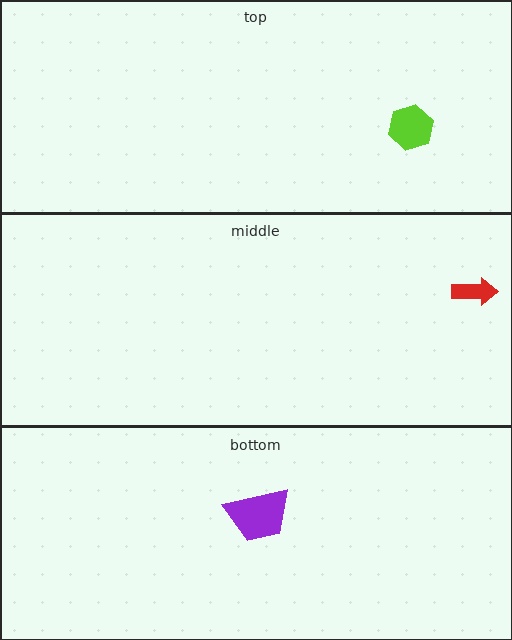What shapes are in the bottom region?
The purple trapezoid.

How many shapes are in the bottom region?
1.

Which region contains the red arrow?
The middle region.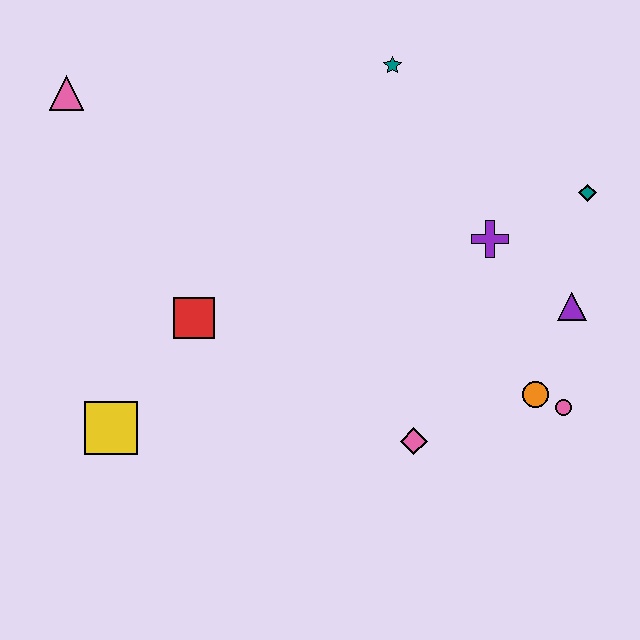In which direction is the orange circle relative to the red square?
The orange circle is to the right of the red square.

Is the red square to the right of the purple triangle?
No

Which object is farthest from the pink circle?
The pink triangle is farthest from the pink circle.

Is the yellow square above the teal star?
No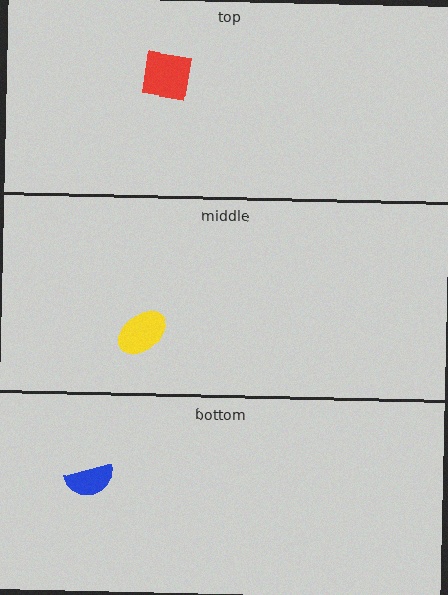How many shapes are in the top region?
1.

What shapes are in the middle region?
The yellow ellipse.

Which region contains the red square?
The top region.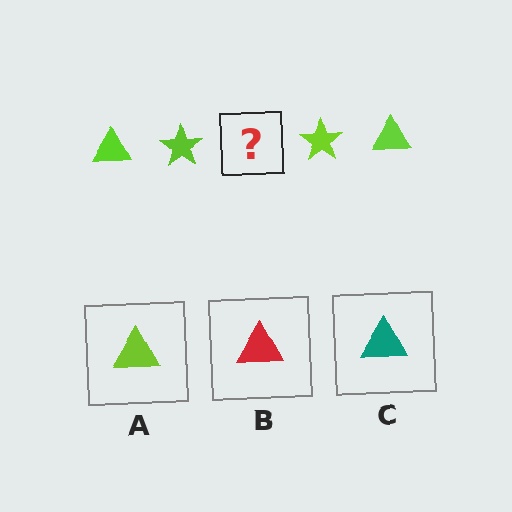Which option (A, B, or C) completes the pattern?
A.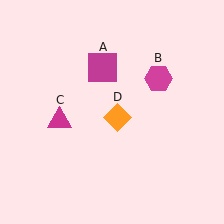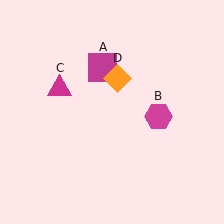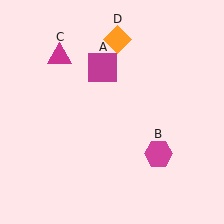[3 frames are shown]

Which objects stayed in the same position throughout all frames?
Magenta square (object A) remained stationary.